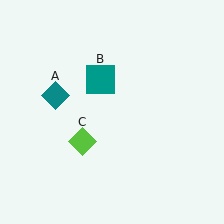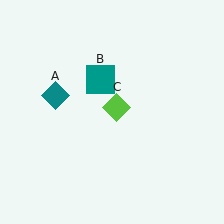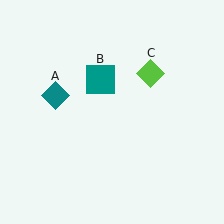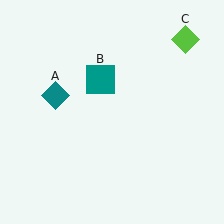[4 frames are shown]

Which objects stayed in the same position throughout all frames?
Teal diamond (object A) and teal square (object B) remained stationary.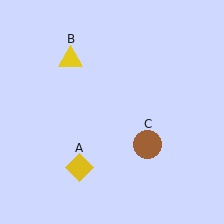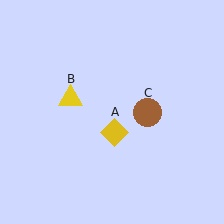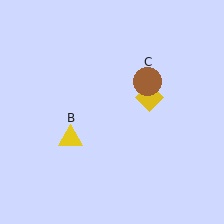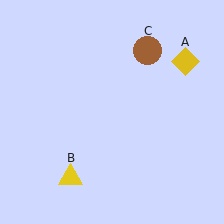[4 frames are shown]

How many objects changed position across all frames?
3 objects changed position: yellow diamond (object A), yellow triangle (object B), brown circle (object C).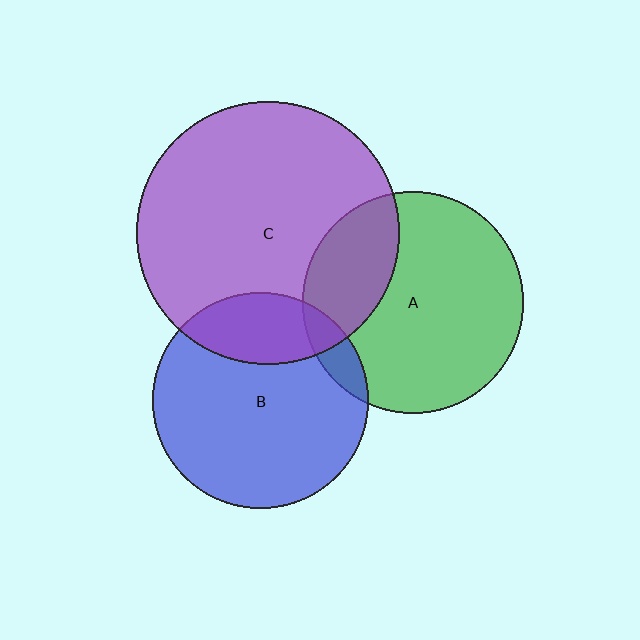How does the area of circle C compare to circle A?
Approximately 1.4 times.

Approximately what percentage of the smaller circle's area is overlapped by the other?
Approximately 10%.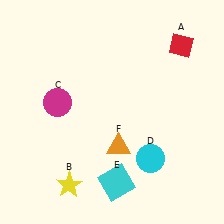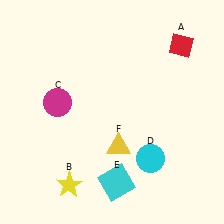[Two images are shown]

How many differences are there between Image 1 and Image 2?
There is 1 difference between the two images.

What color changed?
The triangle (F) changed from orange in Image 1 to yellow in Image 2.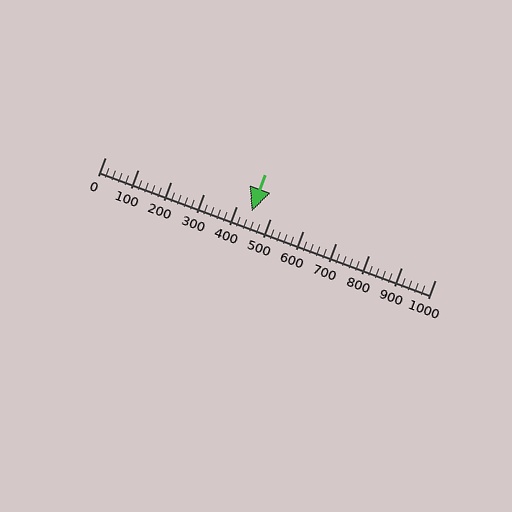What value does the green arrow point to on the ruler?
The green arrow points to approximately 444.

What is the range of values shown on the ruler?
The ruler shows values from 0 to 1000.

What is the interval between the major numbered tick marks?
The major tick marks are spaced 100 units apart.